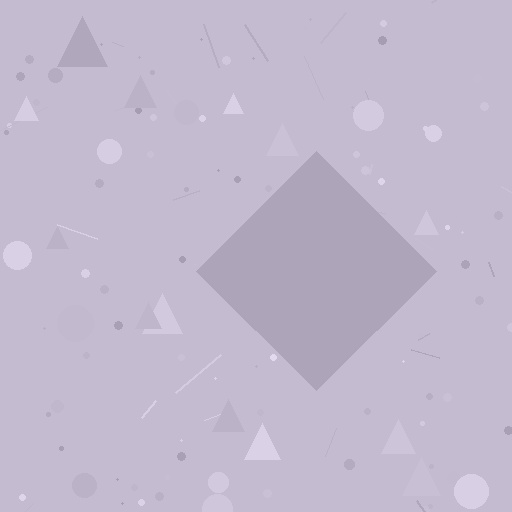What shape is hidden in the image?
A diamond is hidden in the image.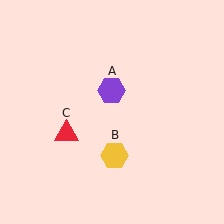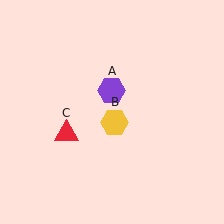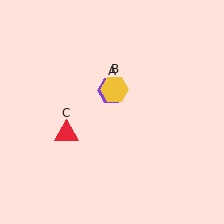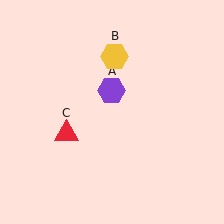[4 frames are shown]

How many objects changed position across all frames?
1 object changed position: yellow hexagon (object B).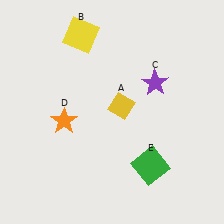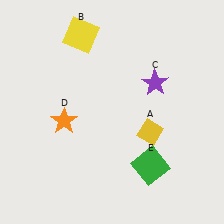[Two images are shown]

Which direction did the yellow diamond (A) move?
The yellow diamond (A) moved right.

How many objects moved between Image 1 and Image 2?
1 object moved between the two images.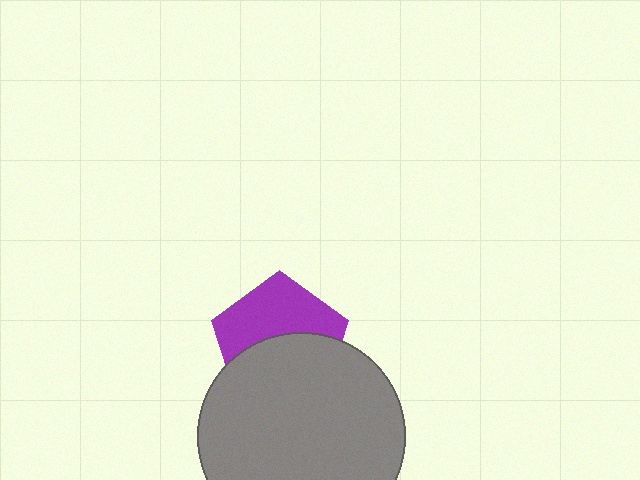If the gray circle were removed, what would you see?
You would see the complete purple pentagon.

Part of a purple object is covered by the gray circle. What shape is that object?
It is a pentagon.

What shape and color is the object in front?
The object in front is a gray circle.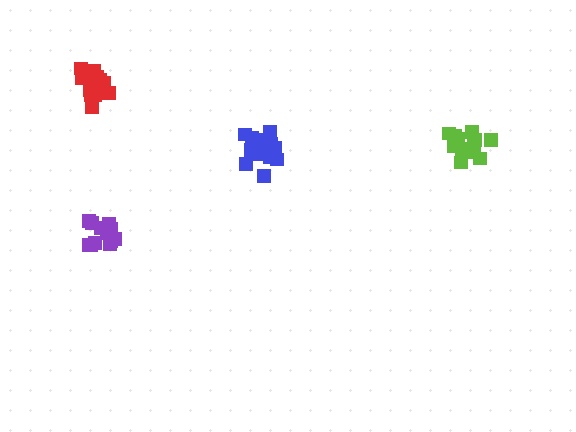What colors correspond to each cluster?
The clusters are colored: red, lime, purple, blue.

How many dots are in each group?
Group 1: 16 dots, Group 2: 15 dots, Group 3: 13 dots, Group 4: 19 dots (63 total).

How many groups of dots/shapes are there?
There are 4 groups.